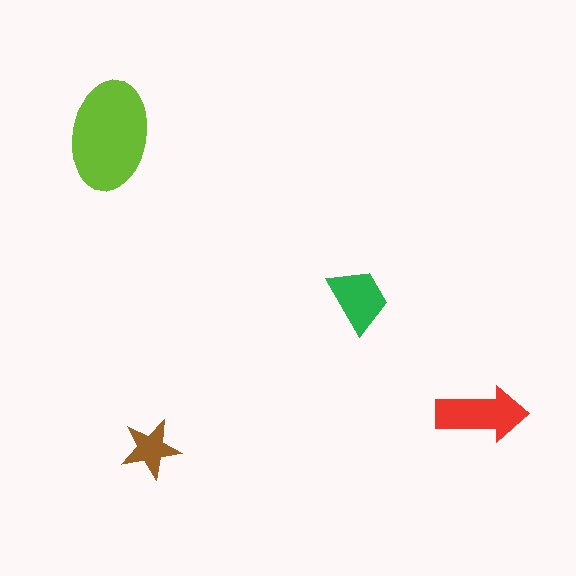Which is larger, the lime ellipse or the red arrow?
The lime ellipse.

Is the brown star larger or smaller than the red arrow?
Smaller.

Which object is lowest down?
The brown star is bottommost.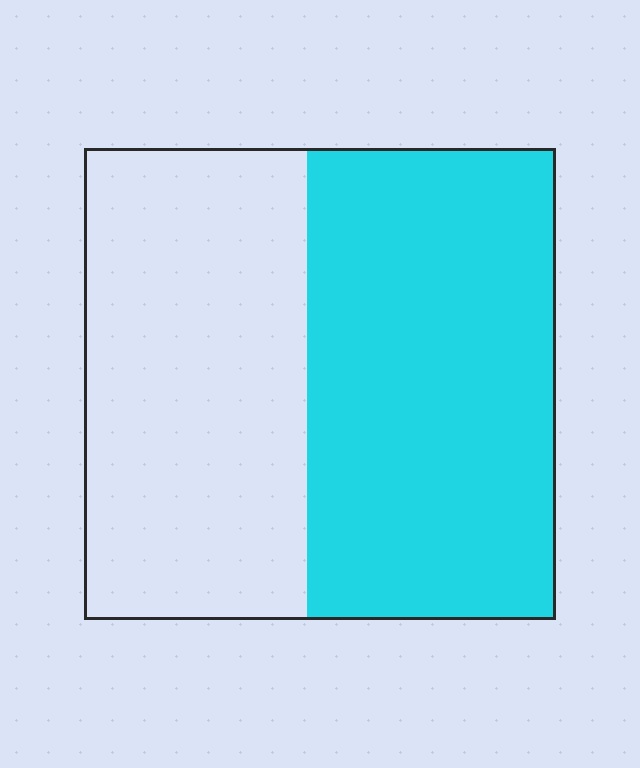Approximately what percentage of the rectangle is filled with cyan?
Approximately 55%.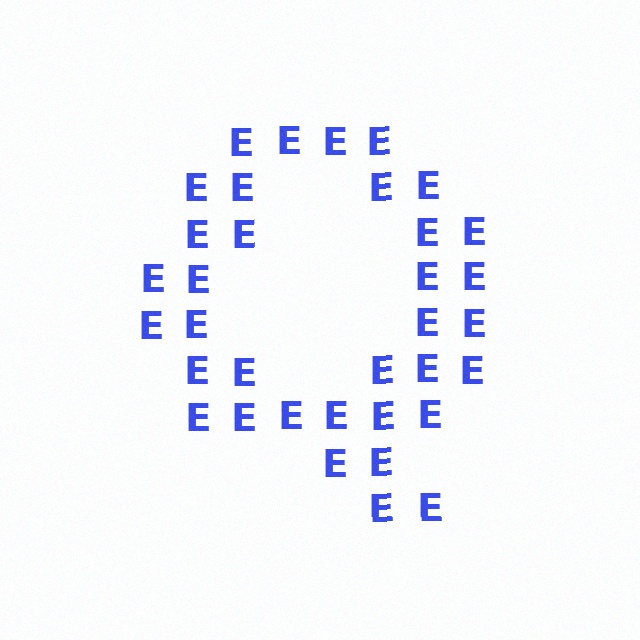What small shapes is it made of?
It is made of small letter E's.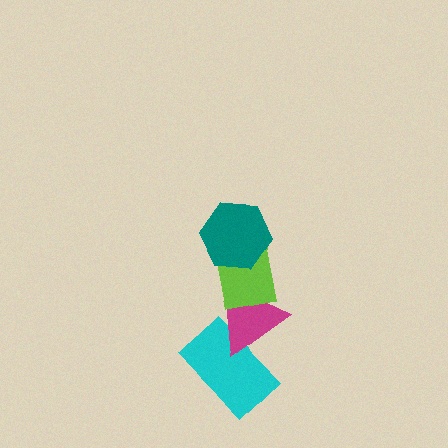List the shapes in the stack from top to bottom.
From top to bottom: the teal hexagon, the lime rectangle, the magenta triangle, the cyan rectangle.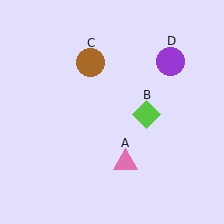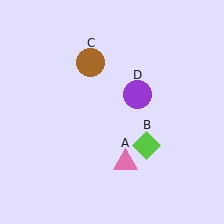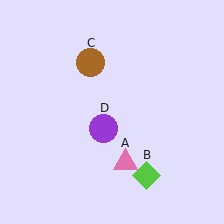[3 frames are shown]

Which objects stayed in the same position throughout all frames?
Pink triangle (object A) and brown circle (object C) remained stationary.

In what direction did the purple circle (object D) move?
The purple circle (object D) moved down and to the left.